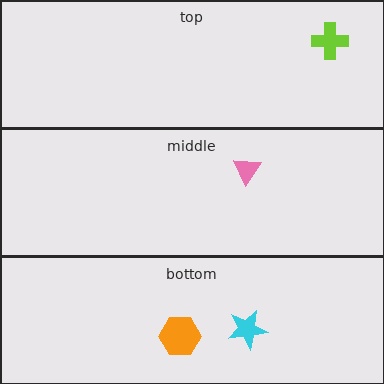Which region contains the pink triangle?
The middle region.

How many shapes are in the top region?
1.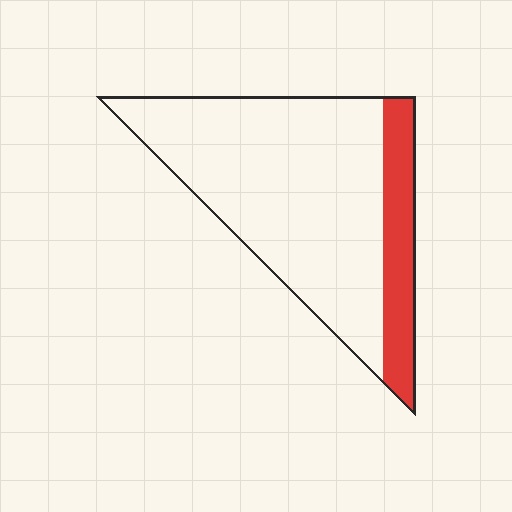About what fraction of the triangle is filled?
About one fifth (1/5).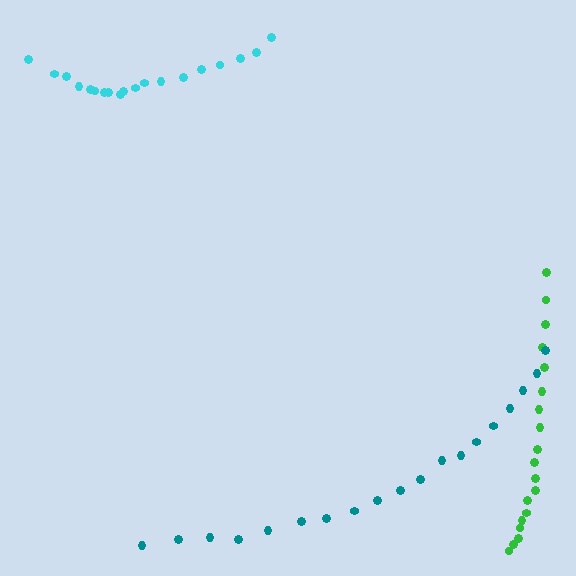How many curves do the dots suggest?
There are 3 distinct paths.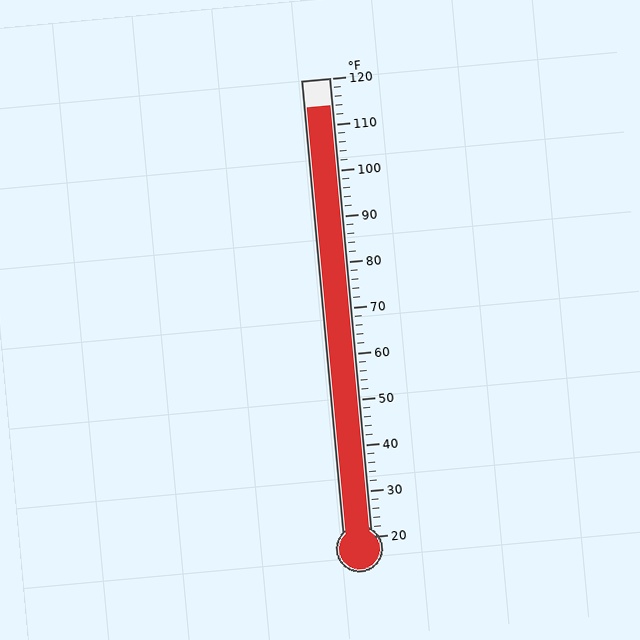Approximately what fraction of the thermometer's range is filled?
The thermometer is filled to approximately 95% of its range.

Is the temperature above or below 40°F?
The temperature is above 40°F.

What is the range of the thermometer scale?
The thermometer scale ranges from 20°F to 120°F.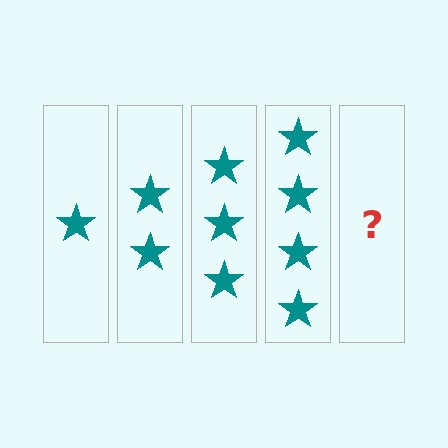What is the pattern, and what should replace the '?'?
The pattern is that each step adds one more star. The '?' should be 5 stars.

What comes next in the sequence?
The next element should be 5 stars.